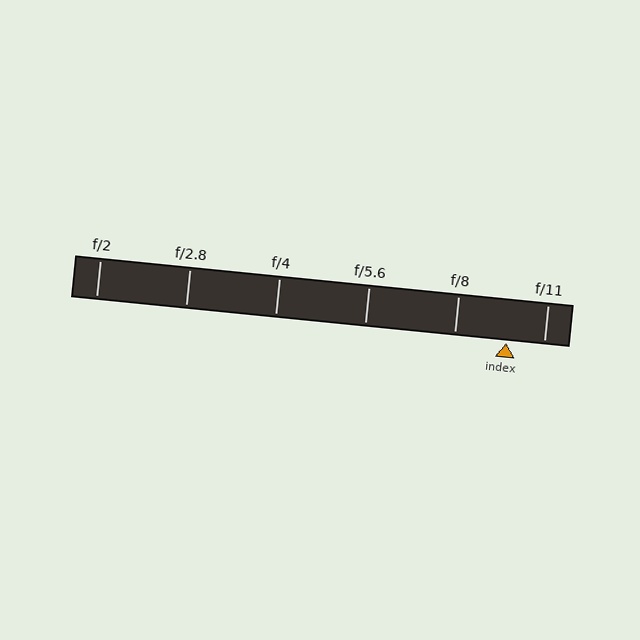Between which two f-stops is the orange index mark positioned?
The index mark is between f/8 and f/11.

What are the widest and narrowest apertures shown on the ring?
The widest aperture shown is f/2 and the narrowest is f/11.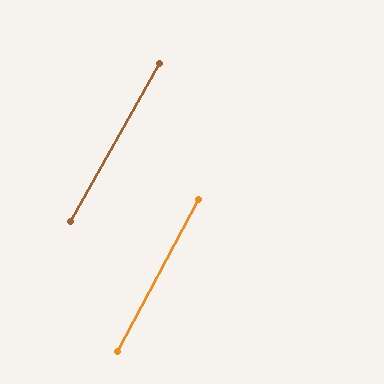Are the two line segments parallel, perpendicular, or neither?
Parallel — their directions differ by only 1.2°.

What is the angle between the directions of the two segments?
Approximately 1 degree.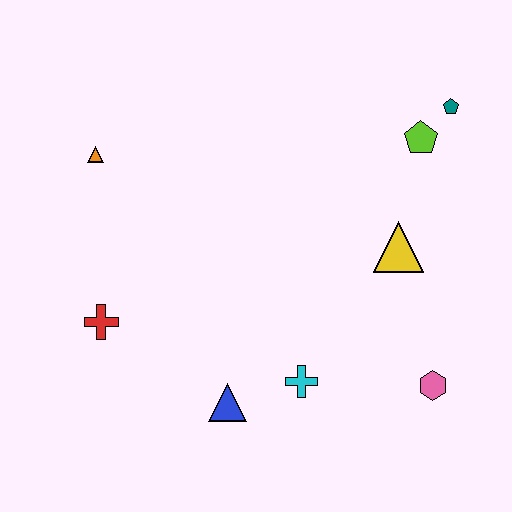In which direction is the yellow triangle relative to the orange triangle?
The yellow triangle is to the right of the orange triangle.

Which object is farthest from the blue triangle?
The teal pentagon is farthest from the blue triangle.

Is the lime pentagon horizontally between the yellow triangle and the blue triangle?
No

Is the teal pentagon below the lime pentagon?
No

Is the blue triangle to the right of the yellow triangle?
No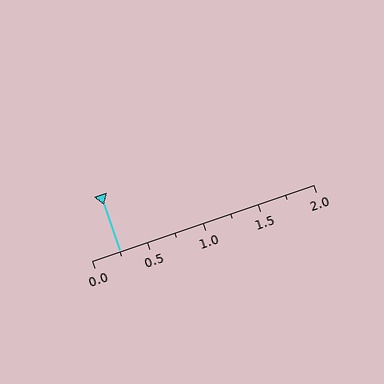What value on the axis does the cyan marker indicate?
The marker indicates approximately 0.25.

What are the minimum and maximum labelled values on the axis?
The axis runs from 0.0 to 2.0.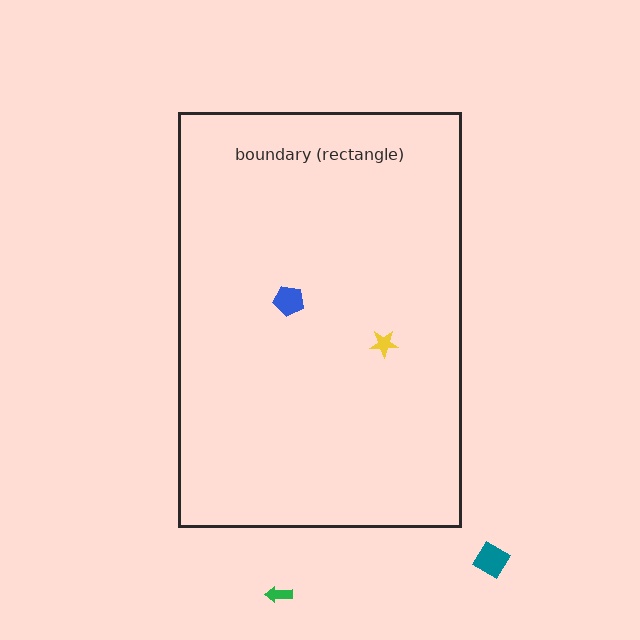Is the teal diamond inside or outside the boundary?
Outside.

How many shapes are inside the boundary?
2 inside, 2 outside.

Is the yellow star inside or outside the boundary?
Inside.